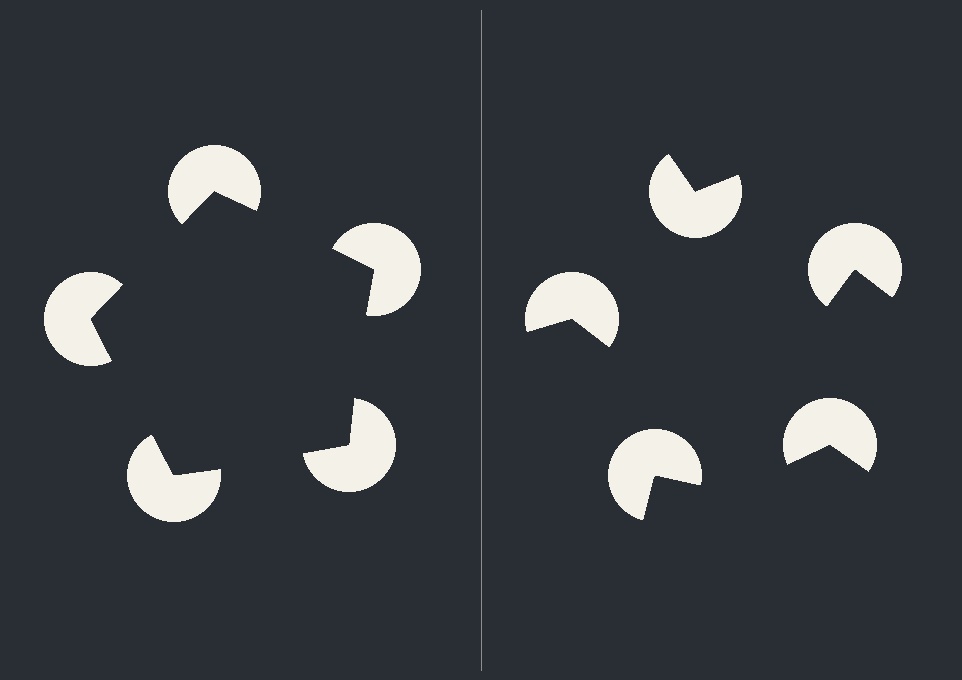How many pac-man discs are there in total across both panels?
10 — 5 on each side.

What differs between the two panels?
The pac-man discs are positioned identically on both sides; only the wedge orientations differ. On the left they align to a pentagon; on the right they are misaligned.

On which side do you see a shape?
An illusory pentagon appears on the left side. On the right side the wedge cuts are rotated, so no coherent shape forms.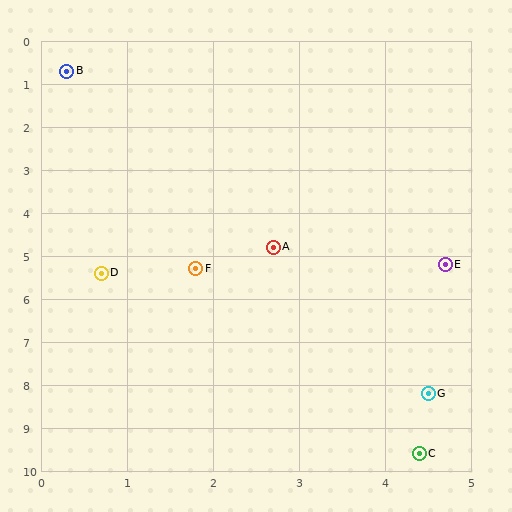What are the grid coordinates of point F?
Point F is at approximately (1.8, 5.3).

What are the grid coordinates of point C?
Point C is at approximately (4.4, 9.6).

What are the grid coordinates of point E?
Point E is at approximately (4.7, 5.2).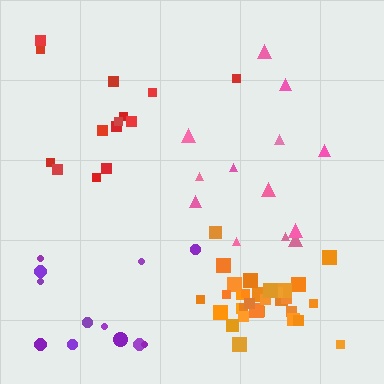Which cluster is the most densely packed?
Orange.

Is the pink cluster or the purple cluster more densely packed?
Pink.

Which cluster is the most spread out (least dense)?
Purple.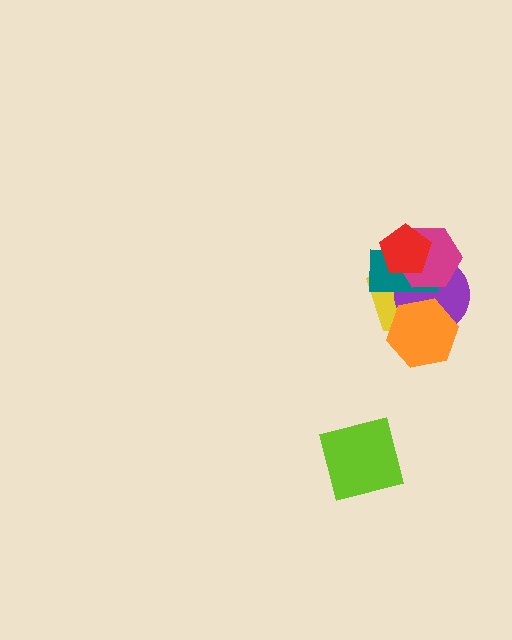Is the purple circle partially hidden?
Yes, it is partially covered by another shape.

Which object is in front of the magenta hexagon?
The red pentagon is in front of the magenta hexagon.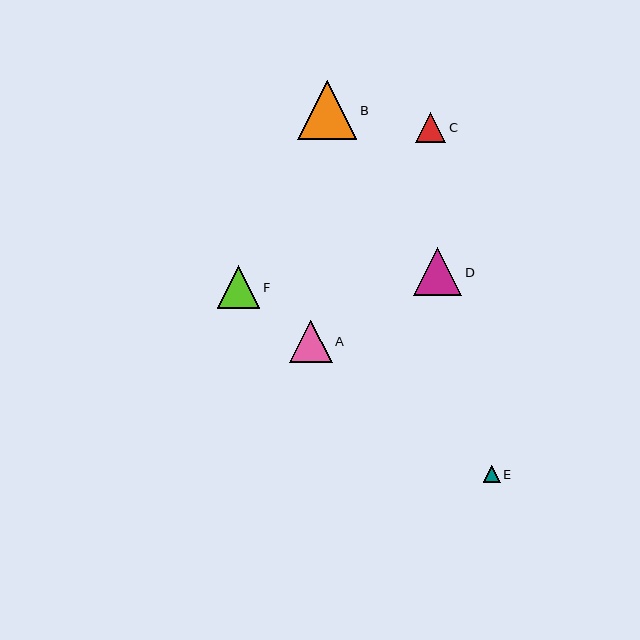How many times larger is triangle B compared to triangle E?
Triangle B is approximately 3.5 times the size of triangle E.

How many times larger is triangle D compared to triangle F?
Triangle D is approximately 1.1 times the size of triangle F.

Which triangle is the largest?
Triangle B is the largest with a size of approximately 59 pixels.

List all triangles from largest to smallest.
From largest to smallest: B, D, F, A, C, E.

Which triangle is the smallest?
Triangle E is the smallest with a size of approximately 17 pixels.